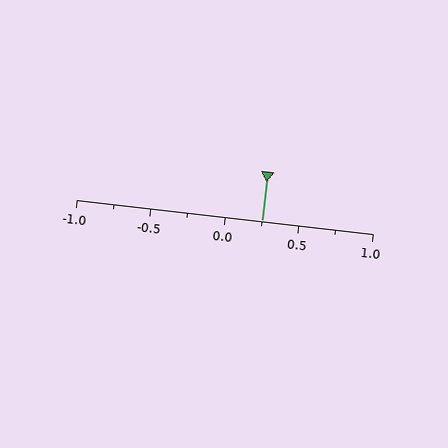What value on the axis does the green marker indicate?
The marker indicates approximately 0.25.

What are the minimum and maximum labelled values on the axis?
The axis runs from -1.0 to 1.0.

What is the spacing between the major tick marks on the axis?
The major ticks are spaced 0.5 apart.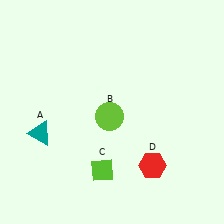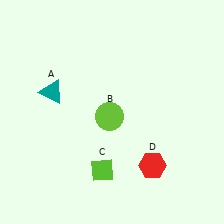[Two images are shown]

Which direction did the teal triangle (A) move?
The teal triangle (A) moved up.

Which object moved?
The teal triangle (A) moved up.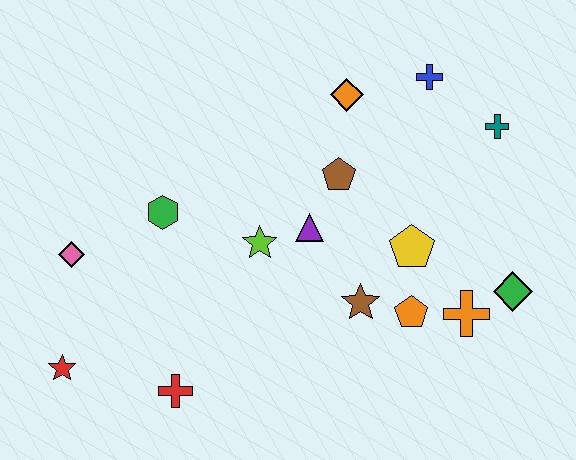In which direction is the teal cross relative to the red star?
The teal cross is to the right of the red star.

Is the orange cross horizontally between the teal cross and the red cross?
Yes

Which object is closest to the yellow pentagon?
The orange pentagon is closest to the yellow pentagon.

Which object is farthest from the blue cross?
The red star is farthest from the blue cross.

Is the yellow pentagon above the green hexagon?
No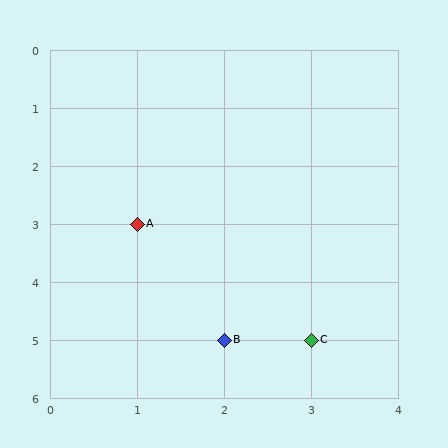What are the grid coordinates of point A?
Point A is at grid coordinates (1, 3).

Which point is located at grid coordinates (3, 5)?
Point C is at (3, 5).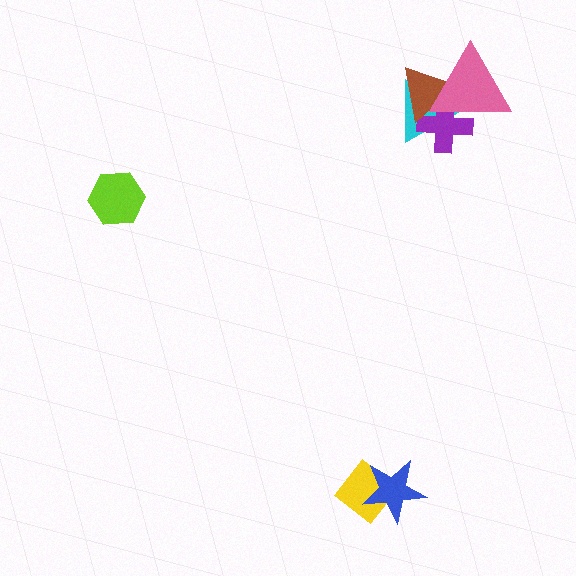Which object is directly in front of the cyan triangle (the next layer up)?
The purple cross is directly in front of the cyan triangle.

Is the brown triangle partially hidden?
Yes, it is partially covered by another shape.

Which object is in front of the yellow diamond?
The blue star is in front of the yellow diamond.